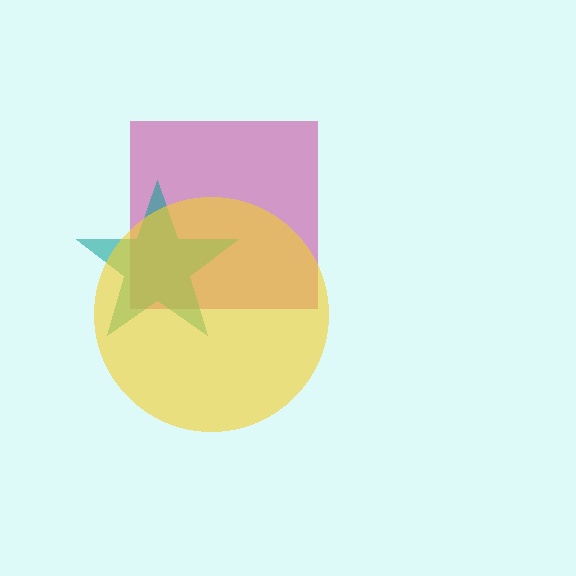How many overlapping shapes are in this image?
There are 3 overlapping shapes in the image.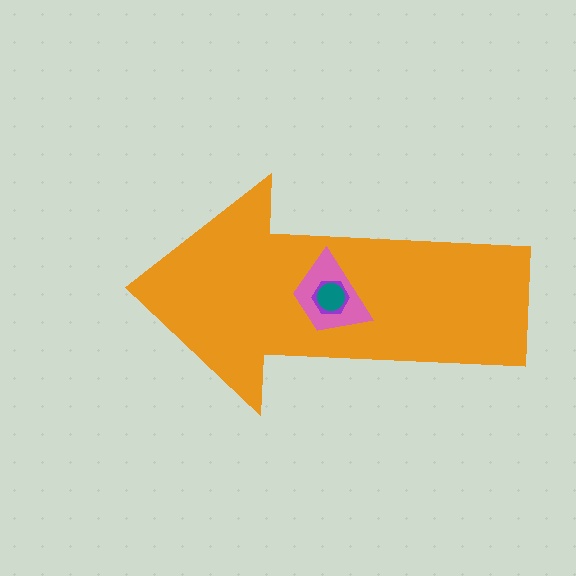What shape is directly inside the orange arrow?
The pink trapezoid.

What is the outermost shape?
The orange arrow.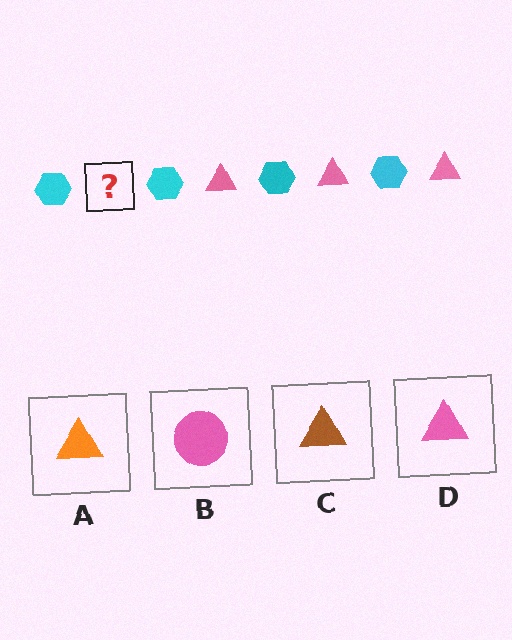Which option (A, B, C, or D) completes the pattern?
D.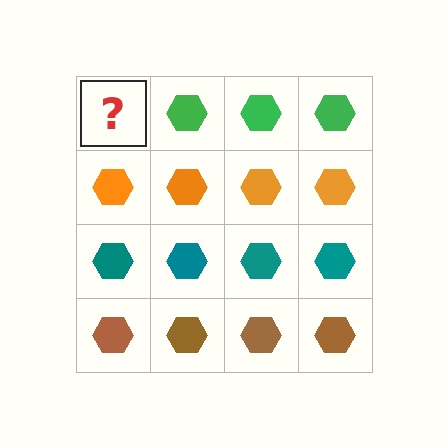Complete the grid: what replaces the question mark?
The question mark should be replaced with a green hexagon.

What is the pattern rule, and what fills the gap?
The rule is that each row has a consistent color. The gap should be filled with a green hexagon.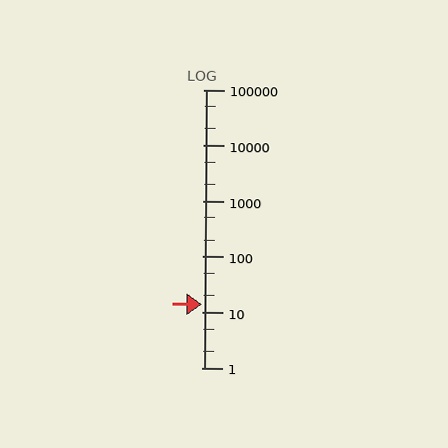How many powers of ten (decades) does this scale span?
The scale spans 5 decades, from 1 to 100000.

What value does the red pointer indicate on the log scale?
The pointer indicates approximately 14.